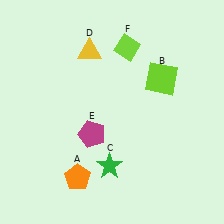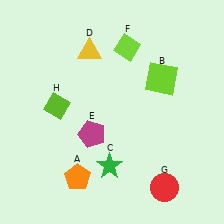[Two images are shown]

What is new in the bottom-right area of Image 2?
A red circle (G) was added in the bottom-right area of Image 2.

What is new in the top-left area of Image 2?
A lime diamond (H) was added in the top-left area of Image 2.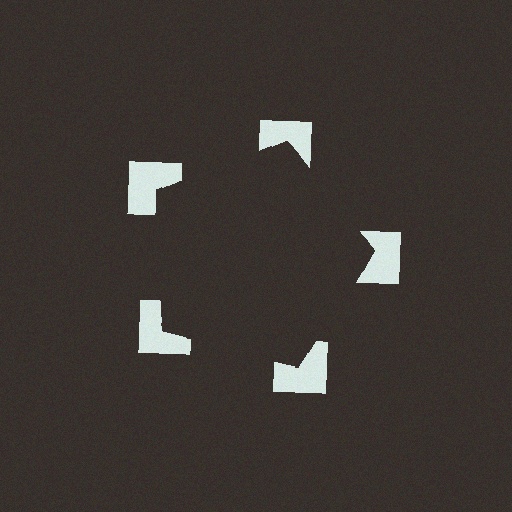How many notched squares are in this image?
There are 5 — one at each vertex of the illusory pentagon.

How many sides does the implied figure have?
5 sides.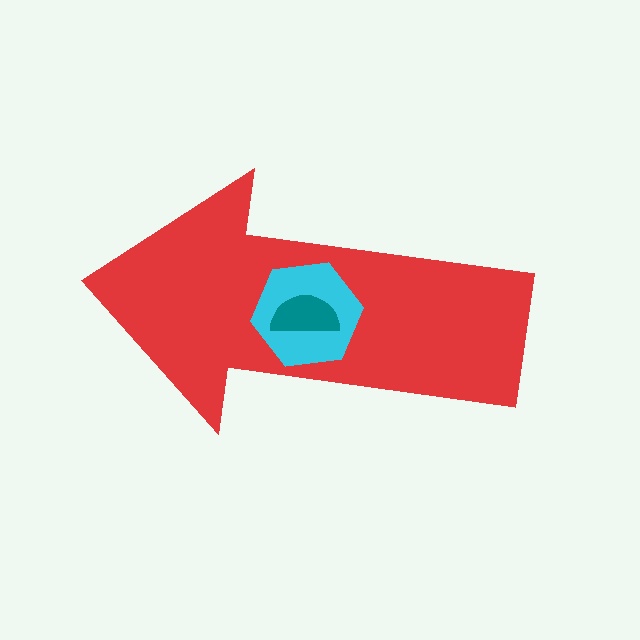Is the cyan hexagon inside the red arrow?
Yes.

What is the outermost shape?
The red arrow.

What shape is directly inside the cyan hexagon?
The teal semicircle.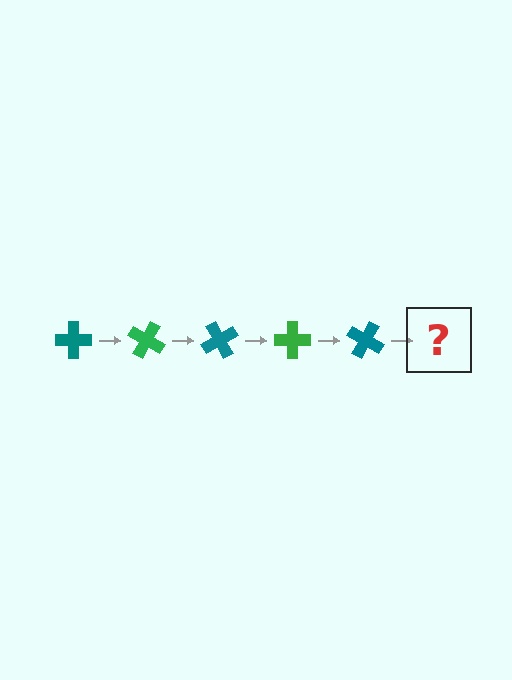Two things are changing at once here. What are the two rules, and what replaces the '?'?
The two rules are that it rotates 30 degrees each step and the color cycles through teal and green. The '?' should be a green cross, rotated 150 degrees from the start.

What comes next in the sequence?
The next element should be a green cross, rotated 150 degrees from the start.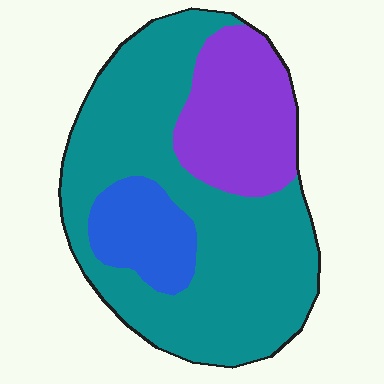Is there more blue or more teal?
Teal.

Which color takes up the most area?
Teal, at roughly 65%.